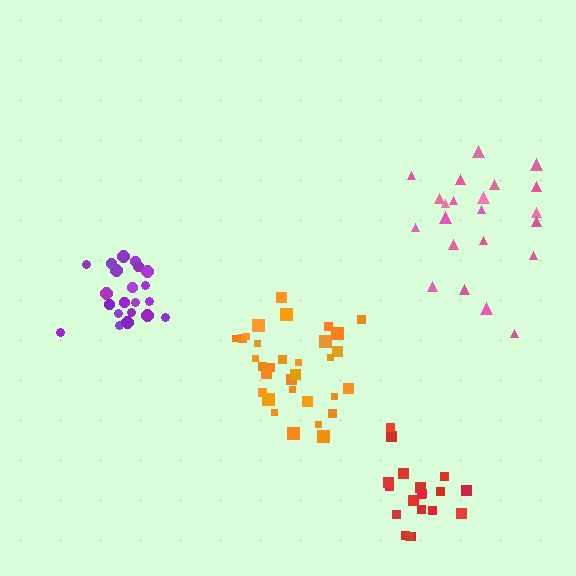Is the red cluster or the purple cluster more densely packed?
Purple.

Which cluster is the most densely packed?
Purple.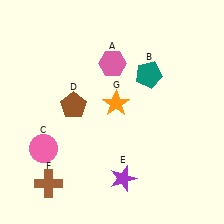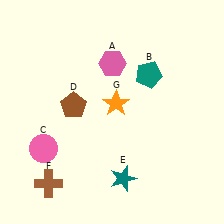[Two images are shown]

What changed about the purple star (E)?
In Image 1, E is purple. In Image 2, it changed to teal.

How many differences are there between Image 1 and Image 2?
There is 1 difference between the two images.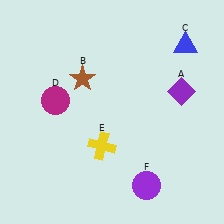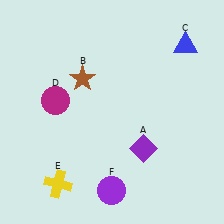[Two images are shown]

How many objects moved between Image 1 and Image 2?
3 objects moved between the two images.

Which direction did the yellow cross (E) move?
The yellow cross (E) moved left.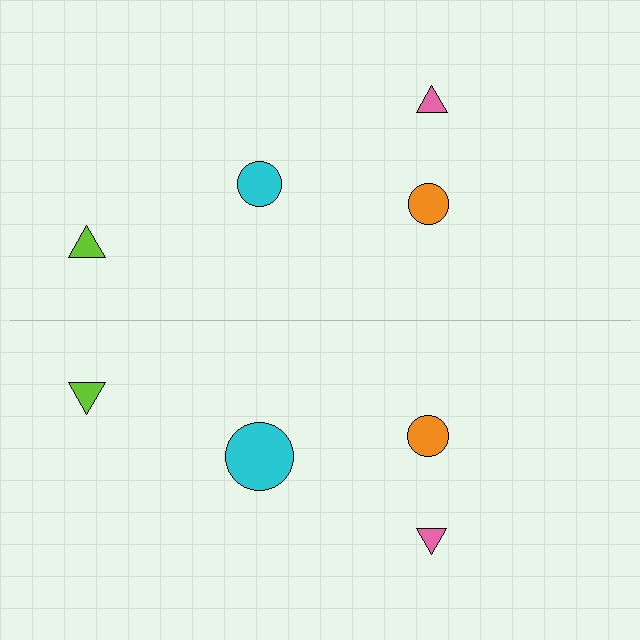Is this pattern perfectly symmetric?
No, the pattern is not perfectly symmetric. The cyan circle on the bottom side has a different size than its mirror counterpart.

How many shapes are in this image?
There are 8 shapes in this image.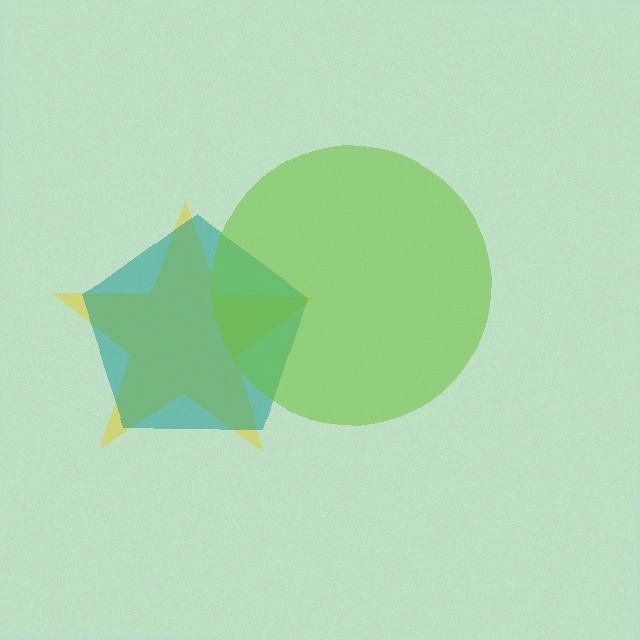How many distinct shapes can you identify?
There are 3 distinct shapes: a yellow star, a teal pentagon, a lime circle.